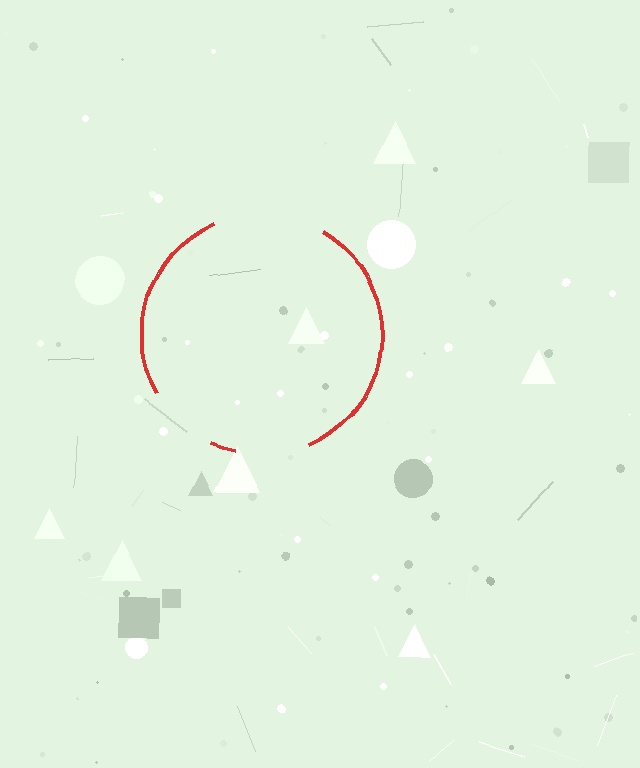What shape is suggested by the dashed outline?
The dashed outline suggests a circle.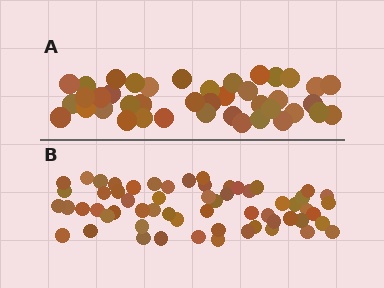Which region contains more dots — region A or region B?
Region B (the bottom region) has more dots.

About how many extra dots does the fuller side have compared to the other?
Region B has approximately 20 more dots than region A.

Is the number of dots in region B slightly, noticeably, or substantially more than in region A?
Region B has substantially more. The ratio is roughly 1.5 to 1.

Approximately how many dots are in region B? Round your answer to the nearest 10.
About 60 dots.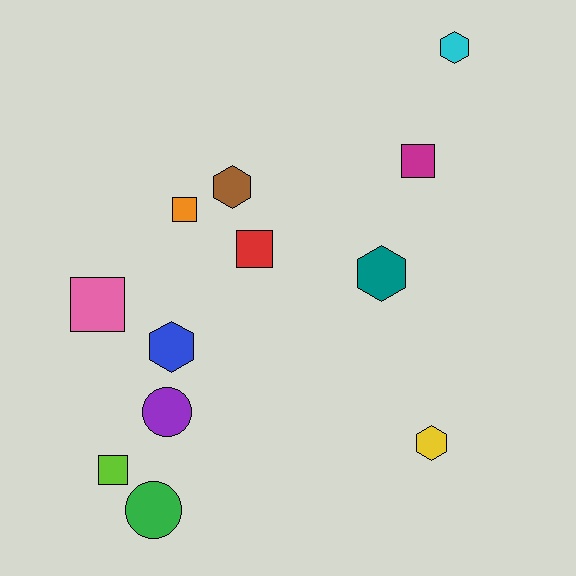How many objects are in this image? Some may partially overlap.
There are 12 objects.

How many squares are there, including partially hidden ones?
There are 5 squares.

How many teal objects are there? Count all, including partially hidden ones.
There is 1 teal object.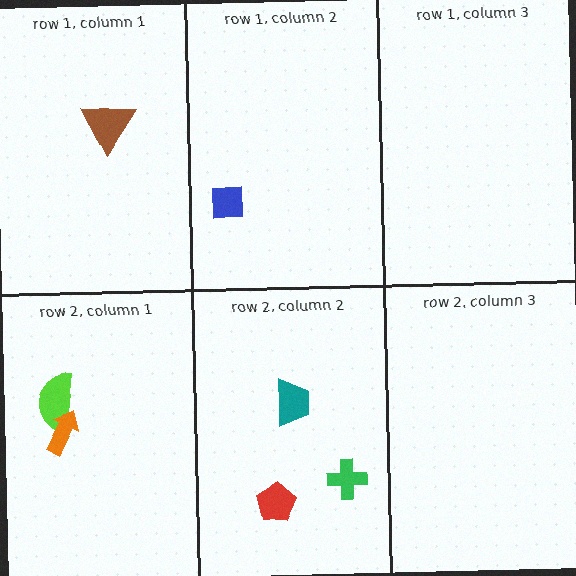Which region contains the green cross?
The row 2, column 2 region.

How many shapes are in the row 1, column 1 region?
1.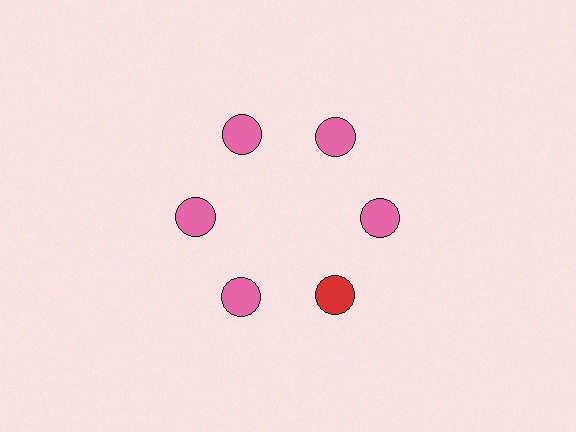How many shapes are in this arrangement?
There are 6 shapes arranged in a ring pattern.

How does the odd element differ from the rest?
It has a different color: red instead of pink.